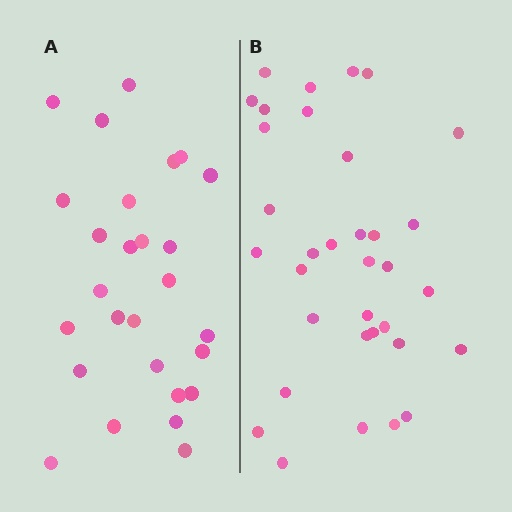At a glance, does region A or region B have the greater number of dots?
Region B (the right region) has more dots.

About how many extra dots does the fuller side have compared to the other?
Region B has roughly 8 or so more dots than region A.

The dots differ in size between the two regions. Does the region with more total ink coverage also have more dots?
No. Region A has more total ink coverage because its dots are larger, but region B actually contains more individual dots. Total area can be misleading — the number of items is what matters here.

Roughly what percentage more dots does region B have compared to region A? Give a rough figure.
About 25% more.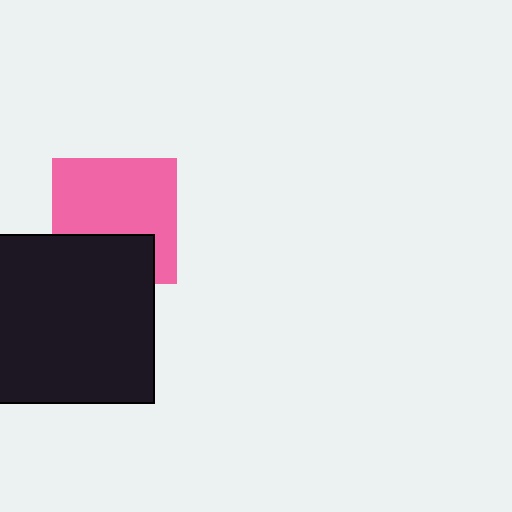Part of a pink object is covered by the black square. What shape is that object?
It is a square.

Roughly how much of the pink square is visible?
Most of it is visible (roughly 67%).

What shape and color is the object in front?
The object in front is a black square.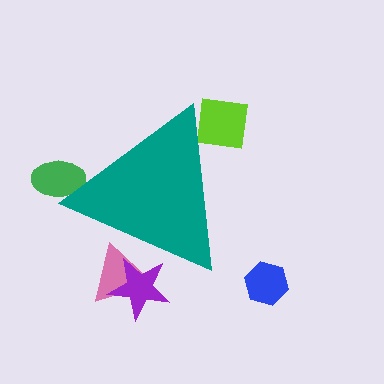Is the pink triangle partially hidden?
Yes, the pink triangle is partially hidden behind the teal triangle.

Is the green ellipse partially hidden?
Yes, the green ellipse is partially hidden behind the teal triangle.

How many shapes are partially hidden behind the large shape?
4 shapes are partially hidden.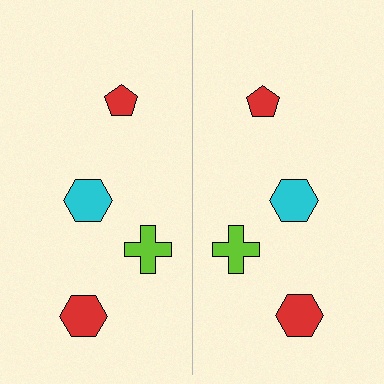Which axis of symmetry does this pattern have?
The pattern has a vertical axis of symmetry running through the center of the image.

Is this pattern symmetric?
Yes, this pattern has bilateral (reflection) symmetry.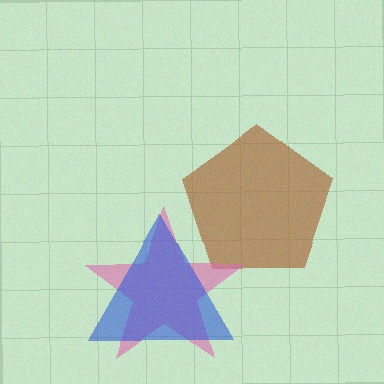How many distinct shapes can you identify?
There are 3 distinct shapes: a brown pentagon, a pink star, a blue triangle.